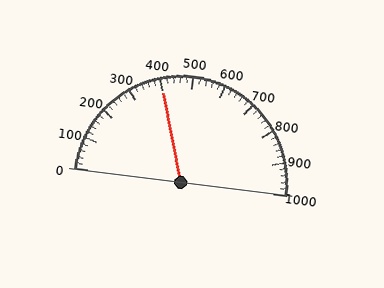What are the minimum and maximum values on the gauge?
The gauge ranges from 0 to 1000.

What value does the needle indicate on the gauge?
The needle indicates approximately 400.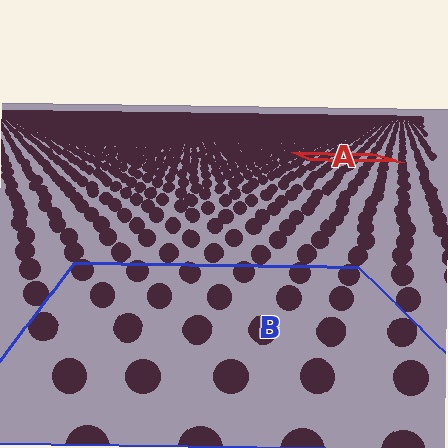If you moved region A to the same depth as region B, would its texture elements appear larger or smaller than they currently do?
They would appear larger. At a closer depth, the same texture elements are projected at a bigger on-screen size.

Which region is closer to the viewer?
Region B is closer. The texture elements there are larger and more spread out.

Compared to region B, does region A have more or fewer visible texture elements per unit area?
Region A has more texture elements per unit area — they are packed more densely because it is farther away.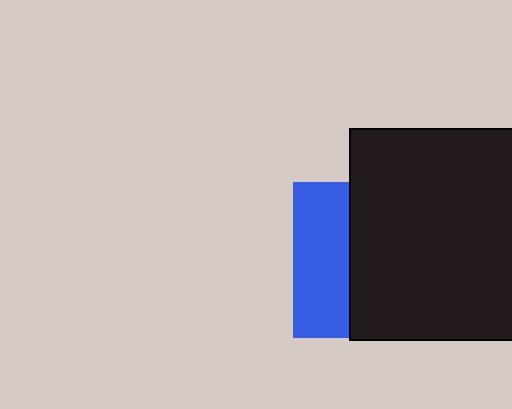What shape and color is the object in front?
The object in front is a black square.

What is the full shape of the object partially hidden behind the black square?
The partially hidden object is a blue square.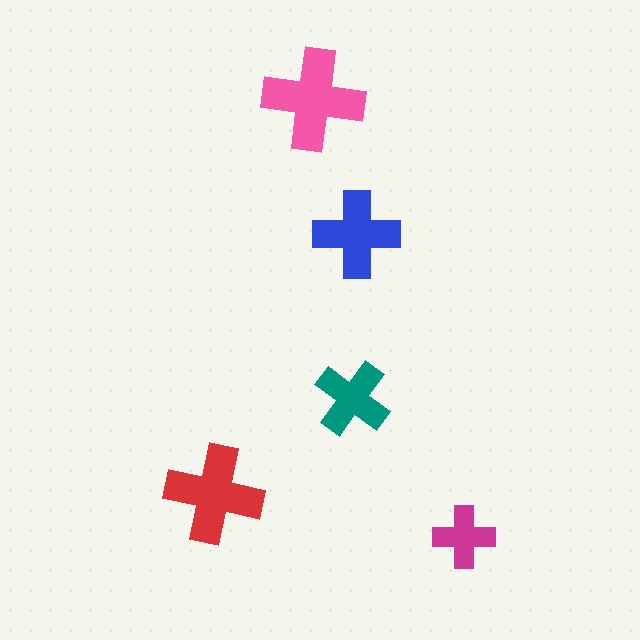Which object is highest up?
The pink cross is topmost.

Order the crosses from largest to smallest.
the pink one, the red one, the blue one, the teal one, the magenta one.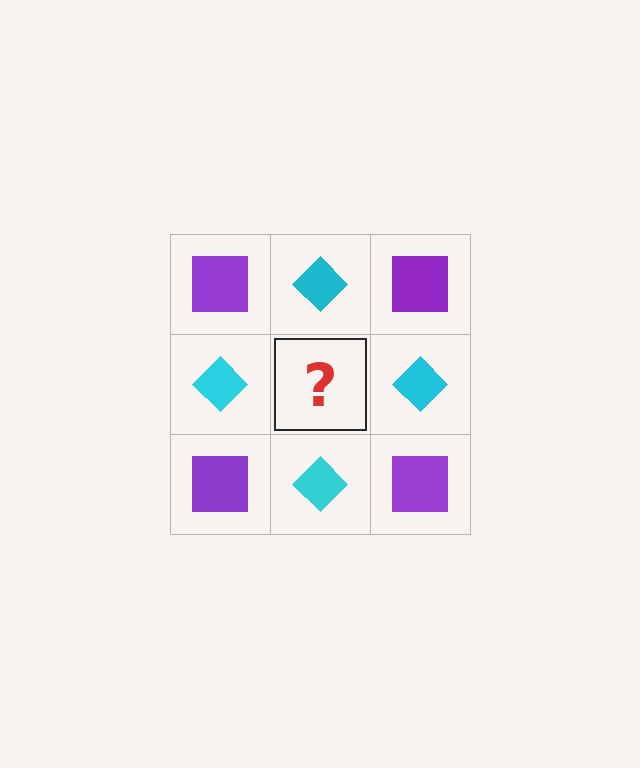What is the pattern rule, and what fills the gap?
The rule is that it alternates purple square and cyan diamond in a checkerboard pattern. The gap should be filled with a purple square.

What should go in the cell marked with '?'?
The missing cell should contain a purple square.